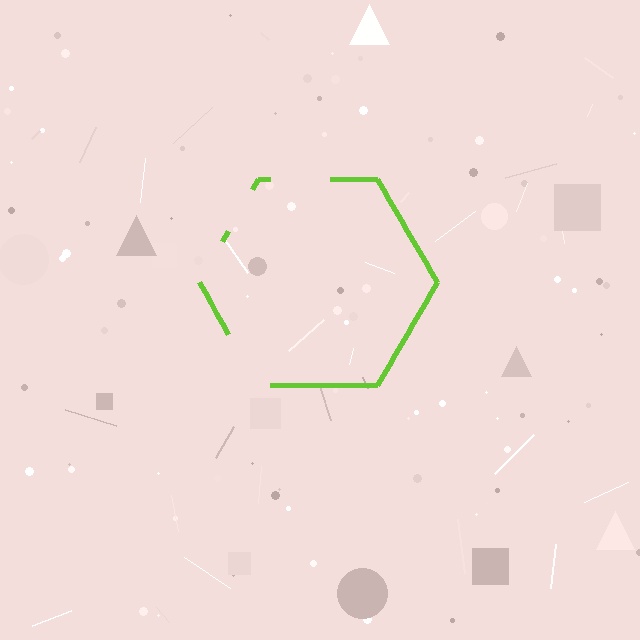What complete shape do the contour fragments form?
The contour fragments form a hexagon.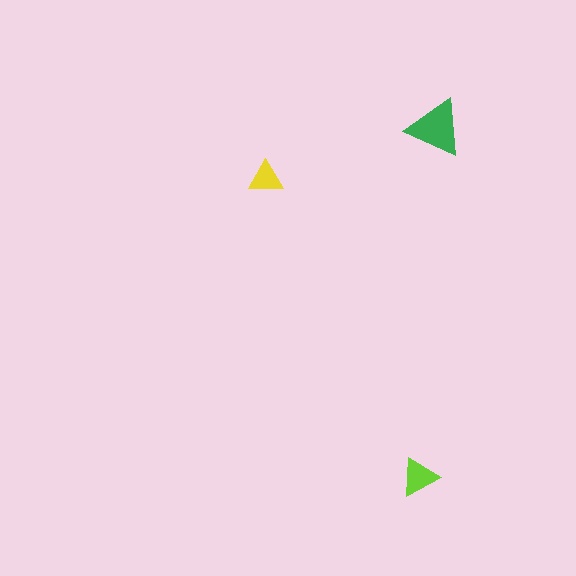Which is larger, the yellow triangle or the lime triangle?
The lime one.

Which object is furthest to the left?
The yellow triangle is leftmost.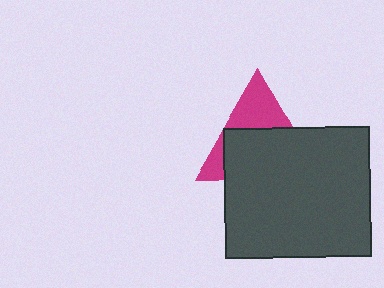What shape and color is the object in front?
The object in front is a dark gray rectangle.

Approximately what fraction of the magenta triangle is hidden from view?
Roughly 60% of the magenta triangle is hidden behind the dark gray rectangle.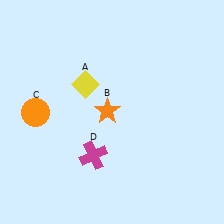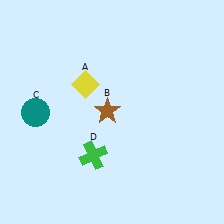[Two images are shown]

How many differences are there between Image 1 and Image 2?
There are 3 differences between the two images.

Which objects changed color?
B changed from orange to brown. C changed from orange to teal. D changed from magenta to green.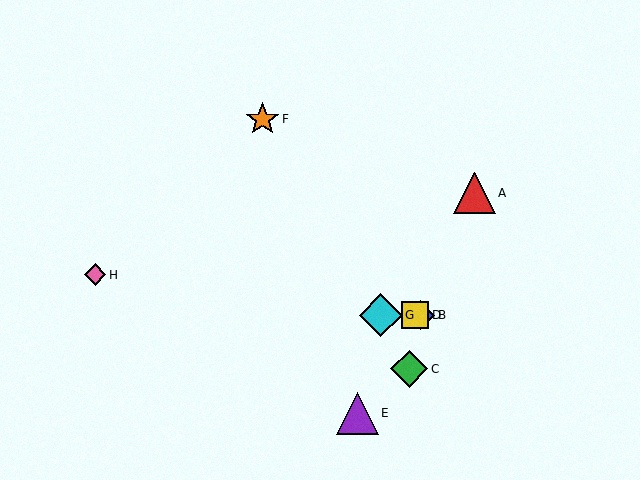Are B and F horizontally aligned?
No, B is at y≈315 and F is at y≈119.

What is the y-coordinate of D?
Object D is at y≈315.